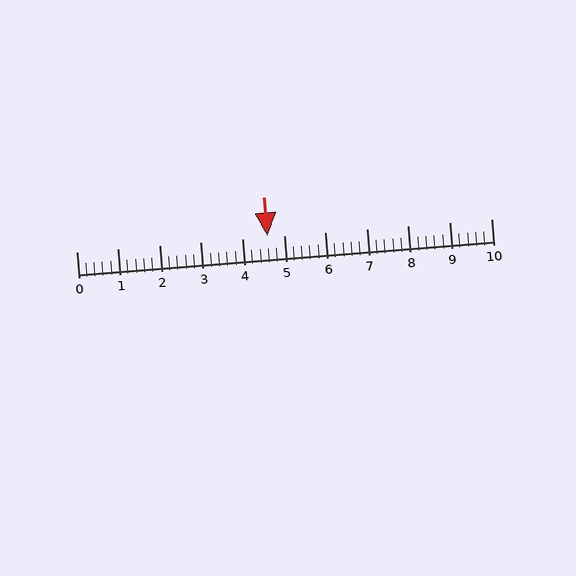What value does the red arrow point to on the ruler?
The red arrow points to approximately 4.6.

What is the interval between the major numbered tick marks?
The major tick marks are spaced 1 units apart.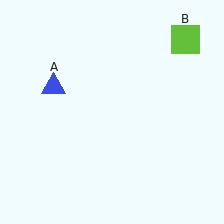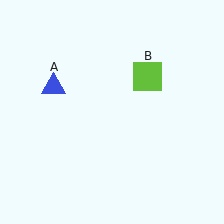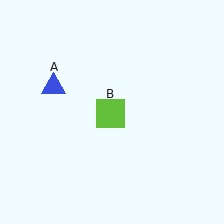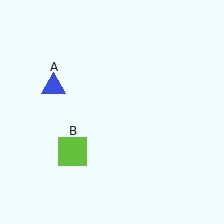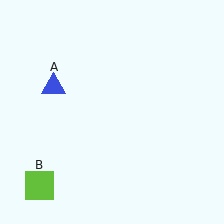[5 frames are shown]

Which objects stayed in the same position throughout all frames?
Blue triangle (object A) remained stationary.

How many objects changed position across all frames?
1 object changed position: lime square (object B).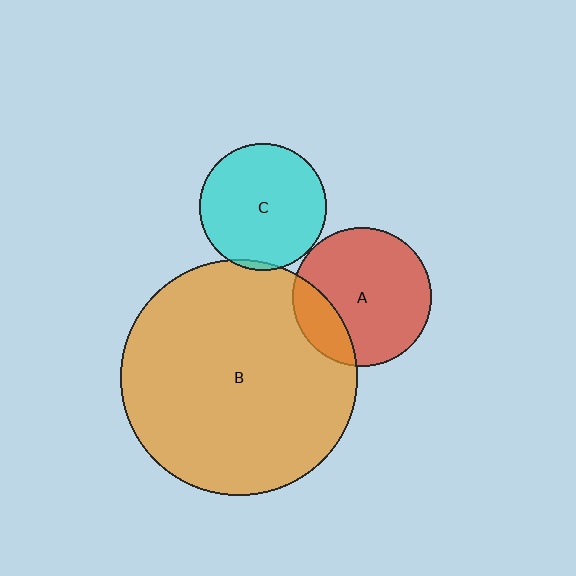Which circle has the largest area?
Circle B (orange).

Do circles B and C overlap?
Yes.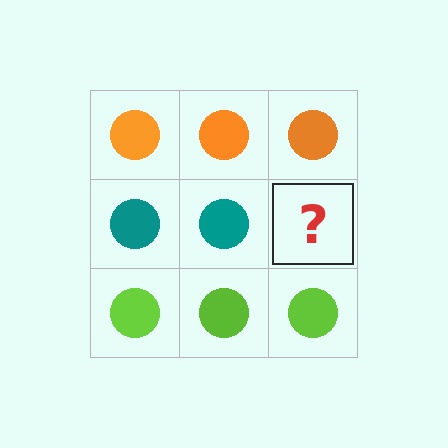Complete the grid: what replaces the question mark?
The question mark should be replaced with a teal circle.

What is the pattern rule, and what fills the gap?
The rule is that each row has a consistent color. The gap should be filled with a teal circle.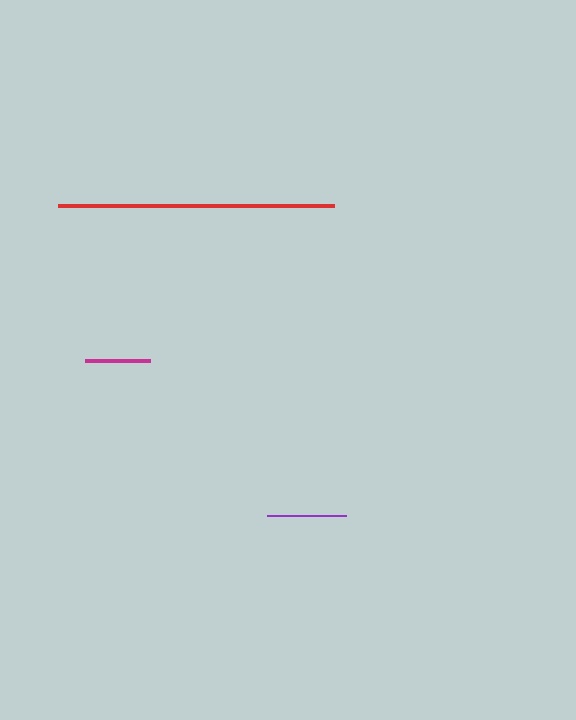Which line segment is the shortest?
The magenta line is the shortest at approximately 65 pixels.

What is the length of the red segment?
The red segment is approximately 276 pixels long.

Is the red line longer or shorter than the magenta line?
The red line is longer than the magenta line.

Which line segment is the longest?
The red line is the longest at approximately 276 pixels.